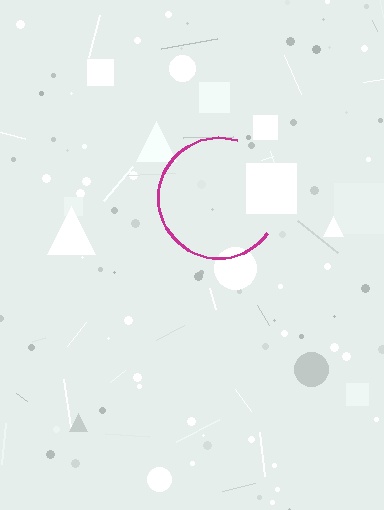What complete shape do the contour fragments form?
The contour fragments form a circle.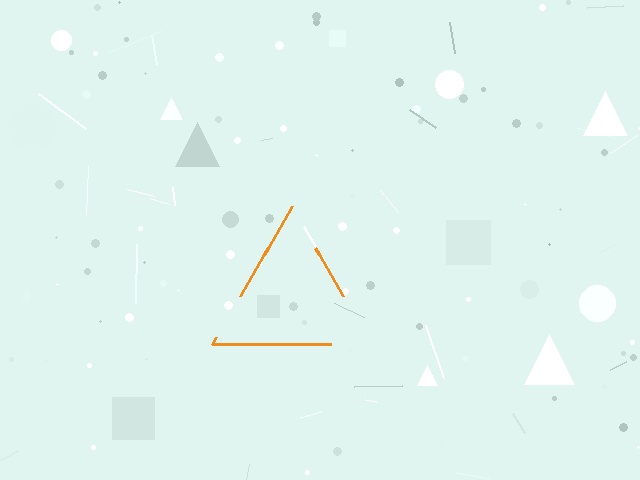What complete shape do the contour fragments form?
The contour fragments form a triangle.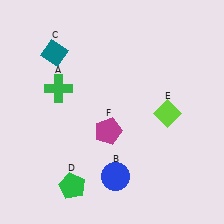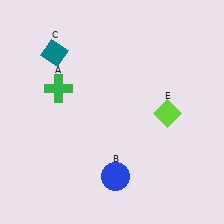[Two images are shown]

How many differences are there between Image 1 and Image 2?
There are 2 differences between the two images.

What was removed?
The magenta pentagon (F), the green pentagon (D) were removed in Image 2.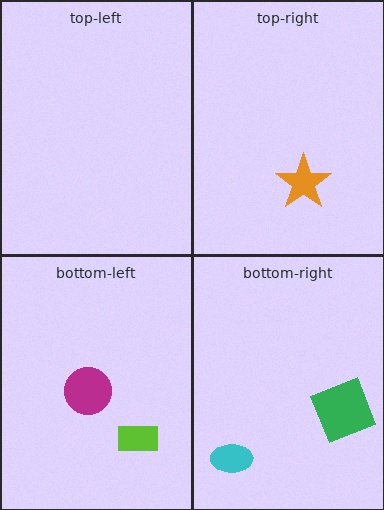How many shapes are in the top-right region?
1.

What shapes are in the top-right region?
The orange star.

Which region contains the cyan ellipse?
The bottom-right region.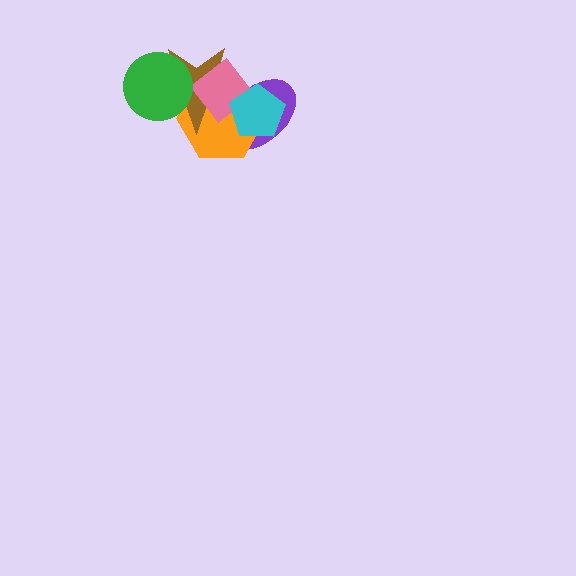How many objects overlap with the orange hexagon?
4 objects overlap with the orange hexagon.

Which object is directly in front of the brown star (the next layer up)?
The pink diamond is directly in front of the brown star.